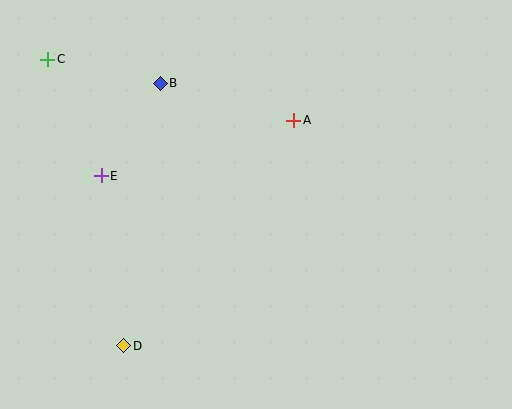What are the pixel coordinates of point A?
Point A is at (294, 120).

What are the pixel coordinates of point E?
Point E is at (101, 176).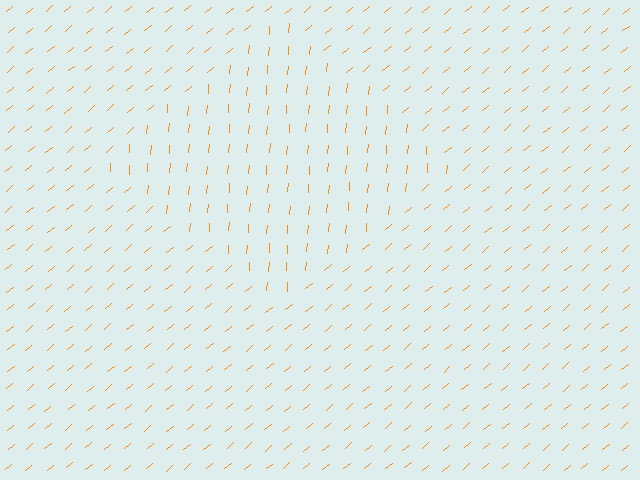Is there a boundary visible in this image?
Yes, there is a texture boundary formed by a change in line orientation.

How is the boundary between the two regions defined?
The boundary is defined purely by a change in line orientation (approximately 45 degrees difference). All lines are the same color and thickness.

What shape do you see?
I see a diamond.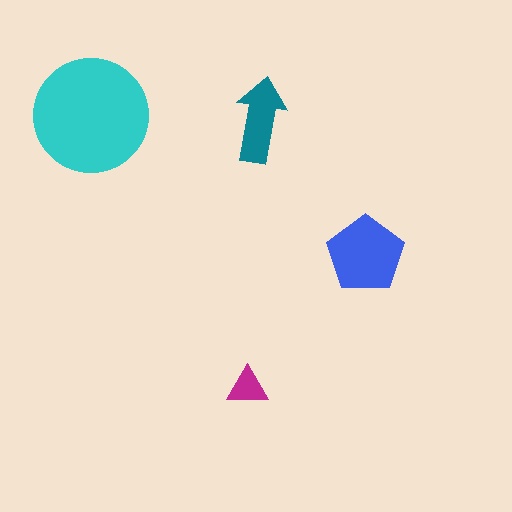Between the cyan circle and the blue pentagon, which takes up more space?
The cyan circle.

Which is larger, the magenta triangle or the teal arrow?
The teal arrow.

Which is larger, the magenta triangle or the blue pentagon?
The blue pentagon.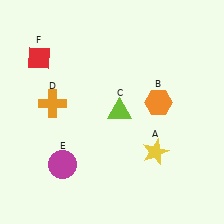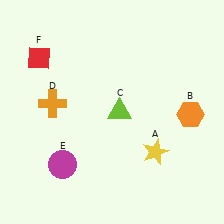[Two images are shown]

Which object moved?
The orange hexagon (B) moved right.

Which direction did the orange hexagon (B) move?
The orange hexagon (B) moved right.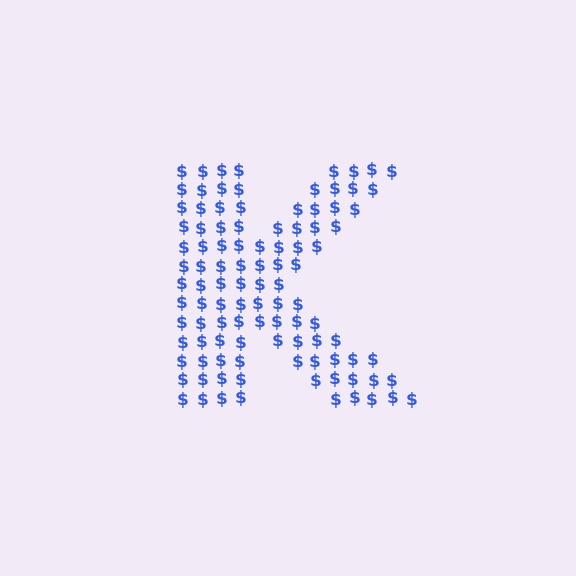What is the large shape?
The large shape is the letter K.